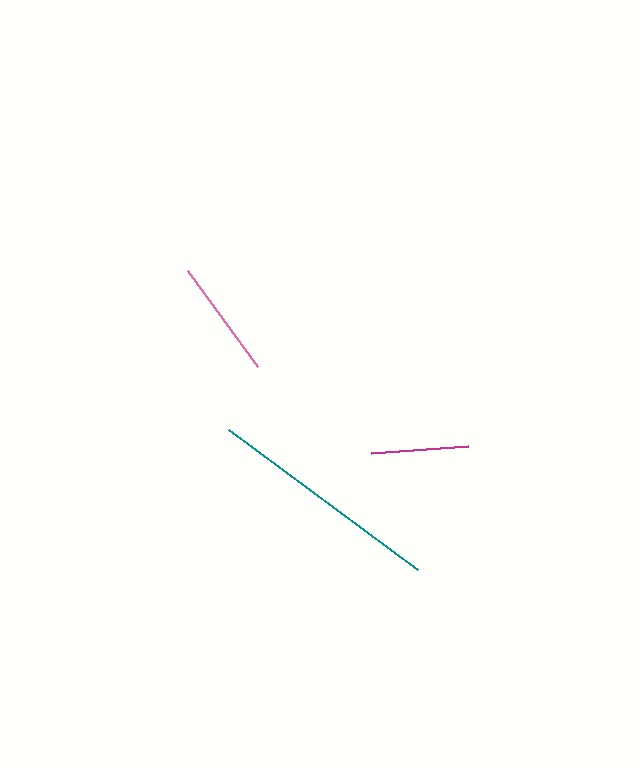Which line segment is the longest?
The teal line is the longest at approximately 235 pixels.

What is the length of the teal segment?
The teal segment is approximately 235 pixels long.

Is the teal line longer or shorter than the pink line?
The teal line is longer than the pink line.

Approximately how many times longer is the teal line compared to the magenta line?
The teal line is approximately 2.4 times the length of the magenta line.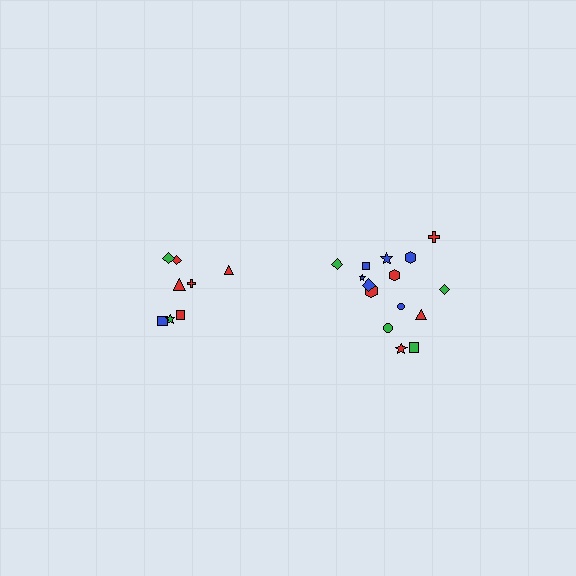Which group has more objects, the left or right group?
The right group.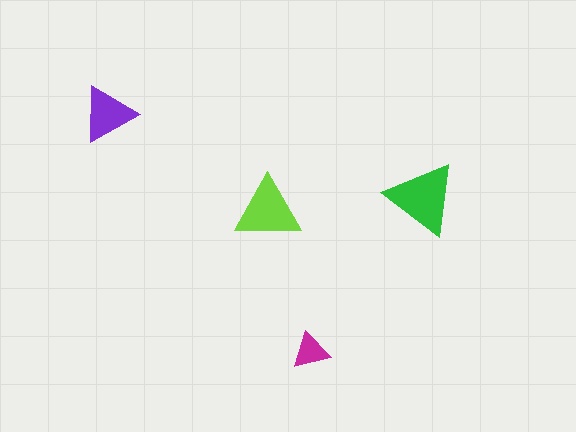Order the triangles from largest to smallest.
the green one, the lime one, the purple one, the magenta one.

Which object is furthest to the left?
The purple triangle is leftmost.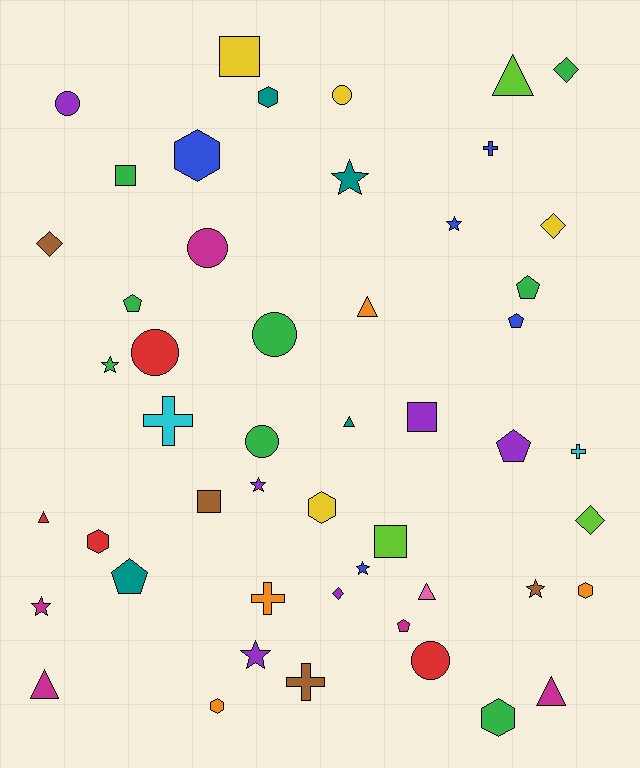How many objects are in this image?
There are 50 objects.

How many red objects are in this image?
There are 4 red objects.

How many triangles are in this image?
There are 7 triangles.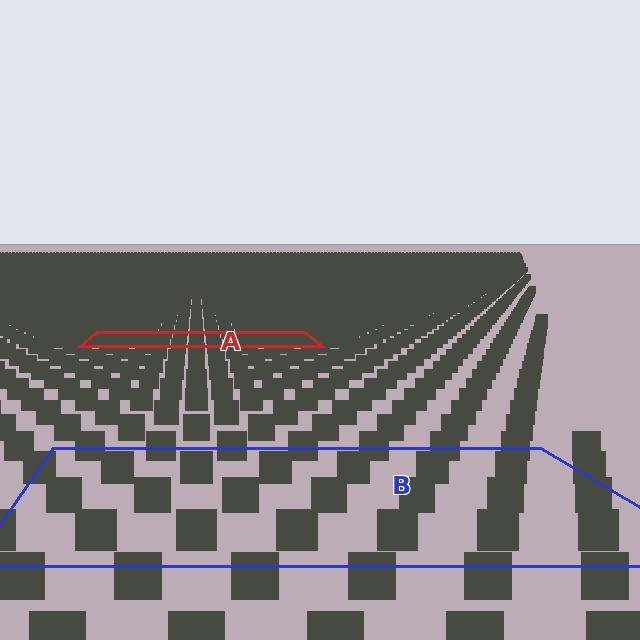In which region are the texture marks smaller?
The texture marks are smaller in region A, because it is farther away.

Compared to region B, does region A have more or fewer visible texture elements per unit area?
Region A has more texture elements per unit area — they are packed more densely because it is farther away.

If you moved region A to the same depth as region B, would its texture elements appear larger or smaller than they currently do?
They would appear larger. At a closer depth, the same texture elements are projected at a bigger on-screen size.